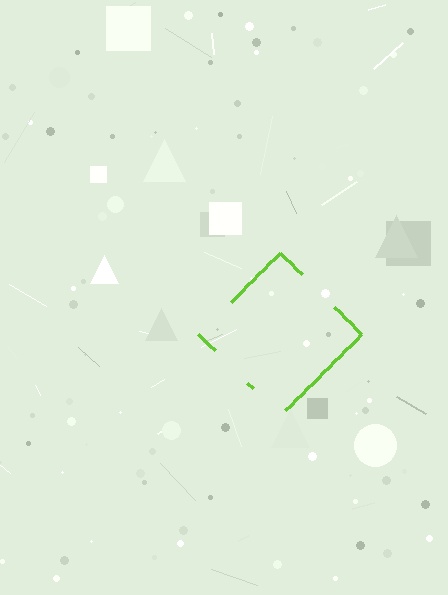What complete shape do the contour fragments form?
The contour fragments form a diamond.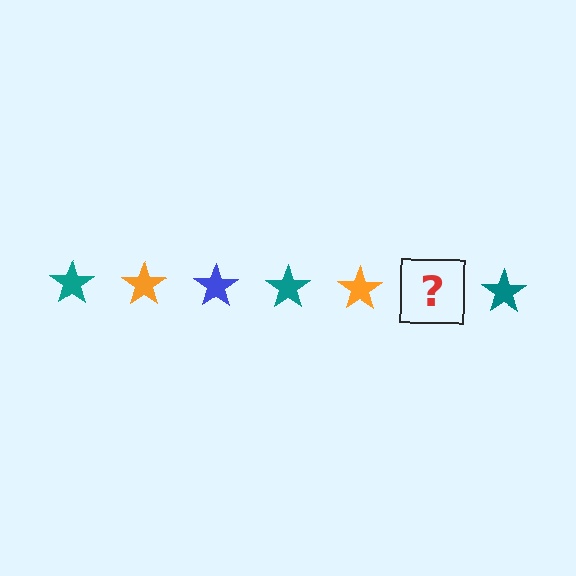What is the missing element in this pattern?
The missing element is a blue star.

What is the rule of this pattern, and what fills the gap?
The rule is that the pattern cycles through teal, orange, blue stars. The gap should be filled with a blue star.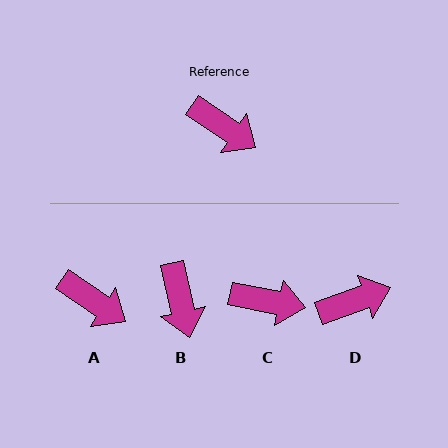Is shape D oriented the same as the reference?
No, it is off by about 53 degrees.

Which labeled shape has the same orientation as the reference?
A.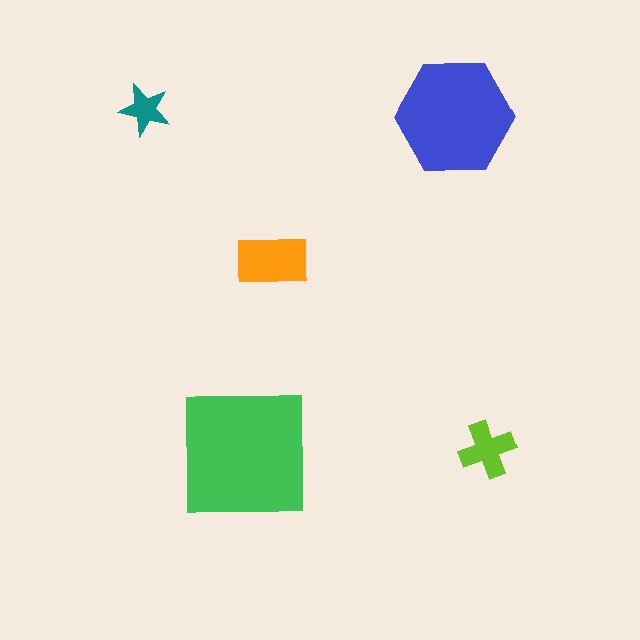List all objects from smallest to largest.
The teal star, the lime cross, the orange rectangle, the blue hexagon, the green square.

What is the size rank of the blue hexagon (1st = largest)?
2nd.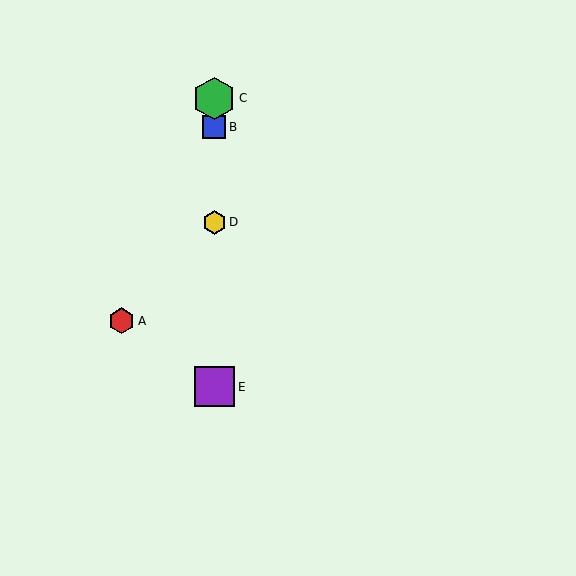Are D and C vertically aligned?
Yes, both are at x≈214.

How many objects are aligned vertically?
4 objects (B, C, D, E) are aligned vertically.